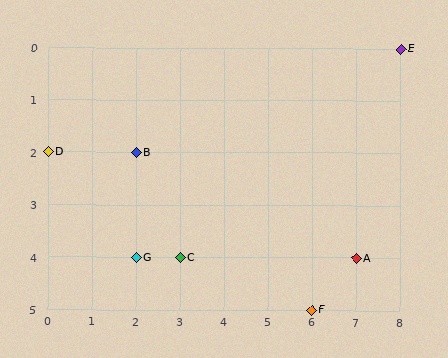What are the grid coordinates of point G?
Point G is at grid coordinates (2, 4).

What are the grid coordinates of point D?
Point D is at grid coordinates (0, 2).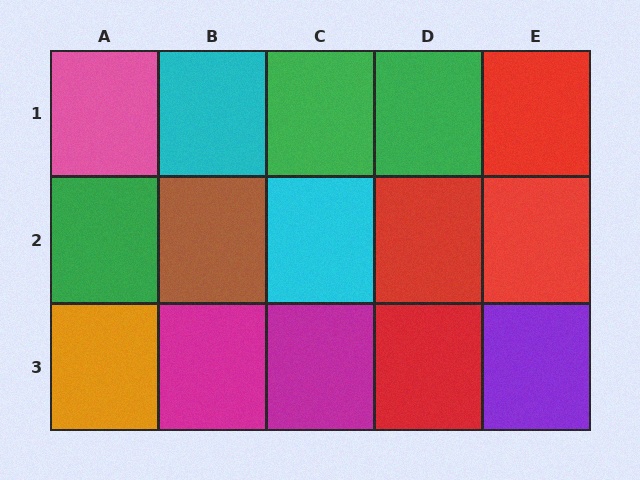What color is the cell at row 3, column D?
Red.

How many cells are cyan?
2 cells are cyan.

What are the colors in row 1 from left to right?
Pink, cyan, green, green, red.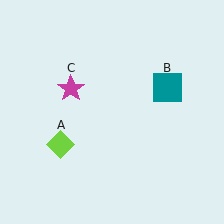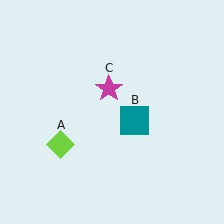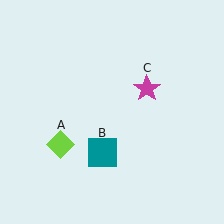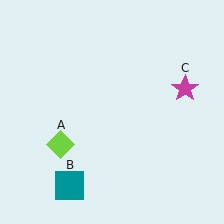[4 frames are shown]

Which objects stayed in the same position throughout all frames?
Lime diamond (object A) remained stationary.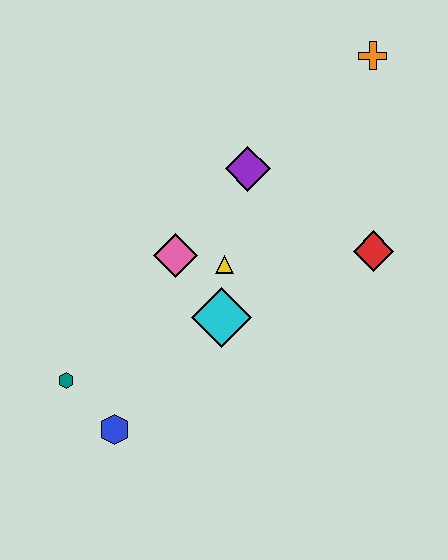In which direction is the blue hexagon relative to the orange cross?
The blue hexagon is below the orange cross.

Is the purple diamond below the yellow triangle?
No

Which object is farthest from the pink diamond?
The orange cross is farthest from the pink diamond.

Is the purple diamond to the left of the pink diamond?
No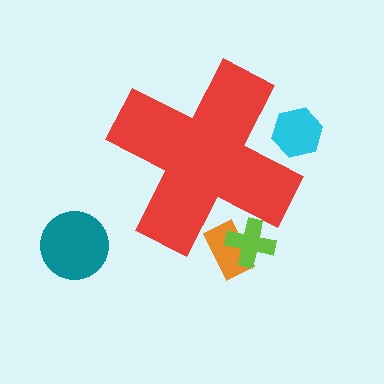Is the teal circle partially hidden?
No, the teal circle is fully visible.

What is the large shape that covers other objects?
A red cross.